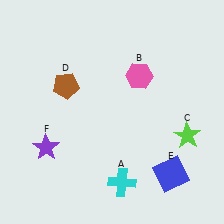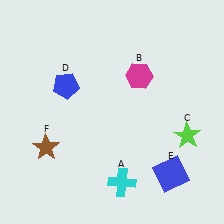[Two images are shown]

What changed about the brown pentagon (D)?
In Image 1, D is brown. In Image 2, it changed to blue.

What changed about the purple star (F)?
In Image 1, F is purple. In Image 2, it changed to brown.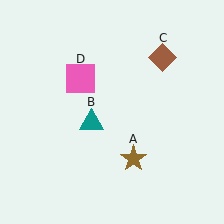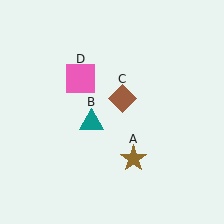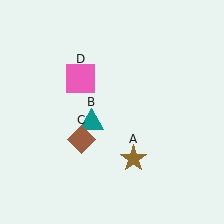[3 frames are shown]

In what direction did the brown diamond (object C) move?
The brown diamond (object C) moved down and to the left.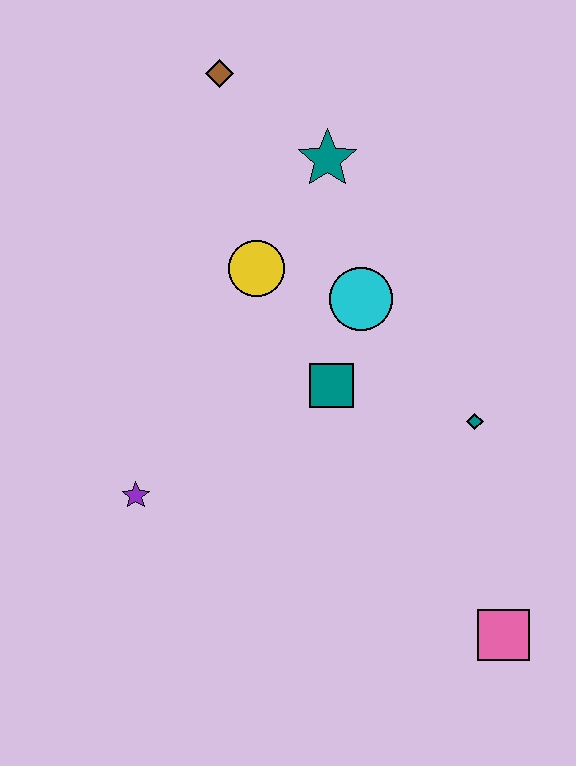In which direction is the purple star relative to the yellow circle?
The purple star is below the yellow circle.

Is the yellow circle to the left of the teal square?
Yes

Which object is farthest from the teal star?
The pink square is farthest from the teal star.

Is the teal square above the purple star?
Yes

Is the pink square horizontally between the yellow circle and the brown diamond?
No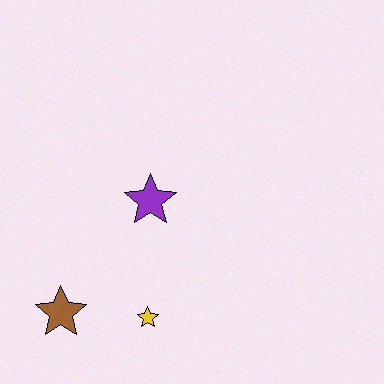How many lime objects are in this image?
There are no lime objects.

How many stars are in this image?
There are 3 stars.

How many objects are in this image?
There are 3 objects.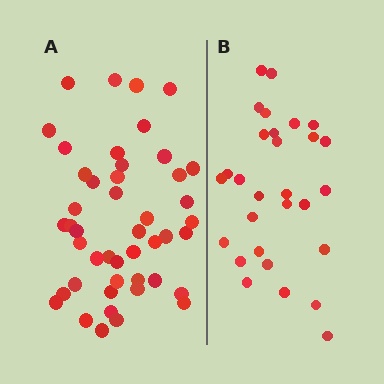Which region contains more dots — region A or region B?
Region A (the left region) has more dots.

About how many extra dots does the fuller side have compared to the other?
Region A has approximately 15 more dots than region B.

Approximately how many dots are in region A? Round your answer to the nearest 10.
About 50 dots. (The exact count is 46, which rounds to 50.)